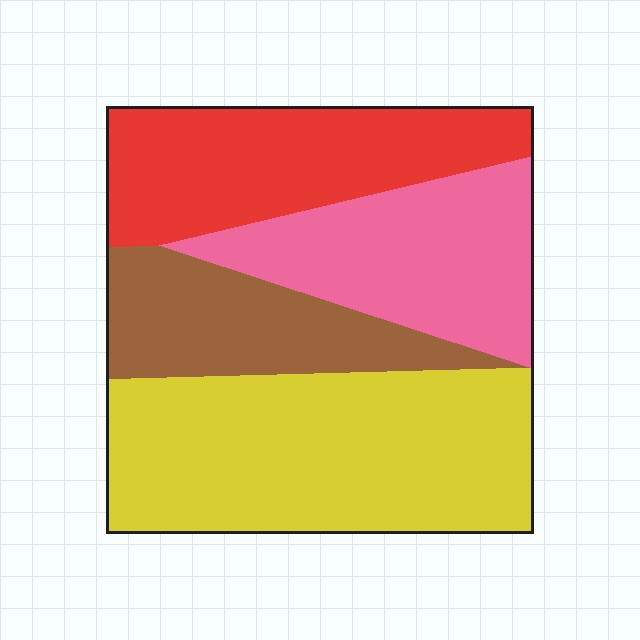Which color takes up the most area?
Yellow, at roughly 40%.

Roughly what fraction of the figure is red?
Red covers 23% of the figure.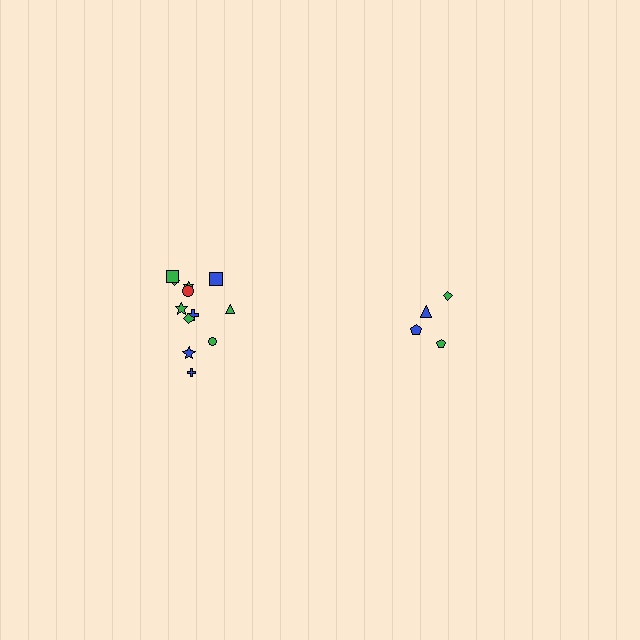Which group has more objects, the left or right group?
The left group.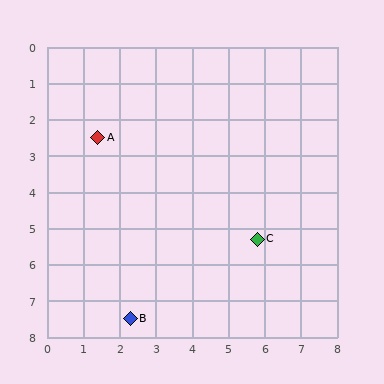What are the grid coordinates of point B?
Point B is at approximately (2.3, 7.5).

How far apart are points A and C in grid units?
Points A and C are about 5.2 grid units apart.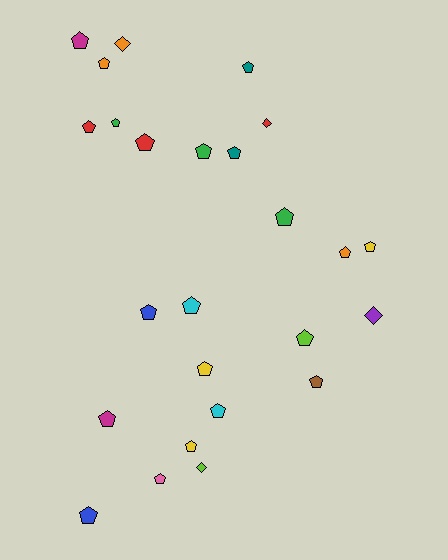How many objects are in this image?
There are 25 objects.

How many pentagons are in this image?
There are 21 pentagons.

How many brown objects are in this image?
There is 1 brown object.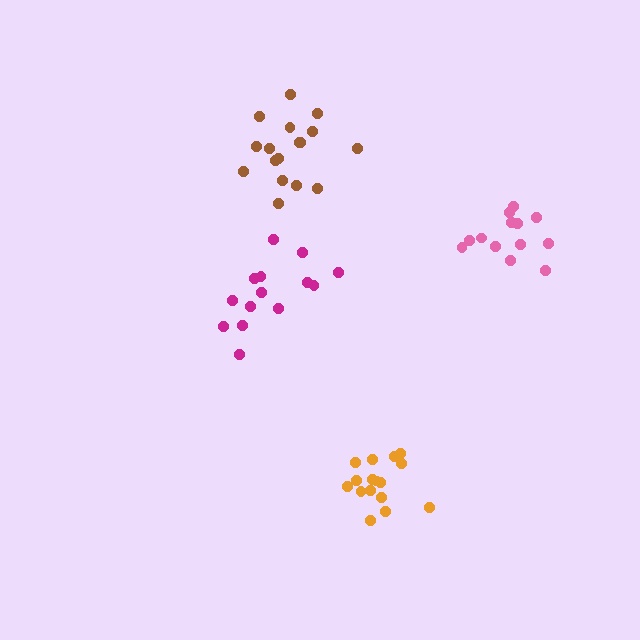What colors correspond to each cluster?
The clusters are colored: orange, brown, magenta, pink.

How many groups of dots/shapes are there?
There are 4 groups.